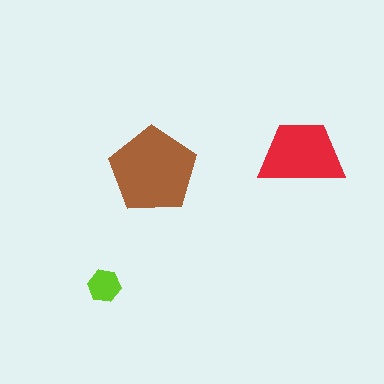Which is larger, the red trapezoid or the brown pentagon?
The brown pentagon.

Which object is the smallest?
The lime hexagon.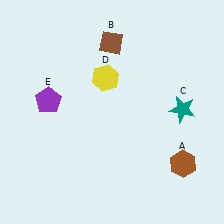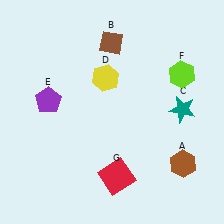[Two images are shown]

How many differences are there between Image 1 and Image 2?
There are 2 differences between the two images.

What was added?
A lime hexagon (F), a red square (G) were added in Image 2.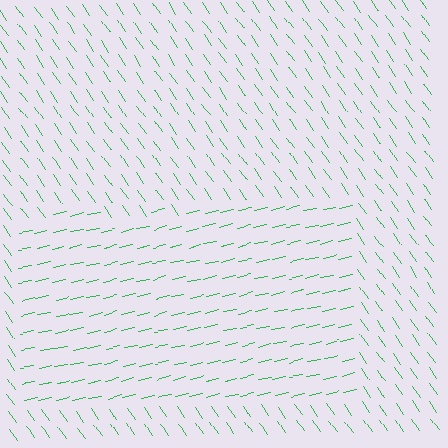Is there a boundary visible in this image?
Yes, there is a texture boundary formed by a change in line orientation.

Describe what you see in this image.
The image is filled with small green line segments. A rectangle region in the image has lines oriented differently from the surrounding lines, creating a visible texture boundary.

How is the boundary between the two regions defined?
The boundary is defined purely by a change in line orientation (approximately 68 degrees difference). All lines are the same color and thickness.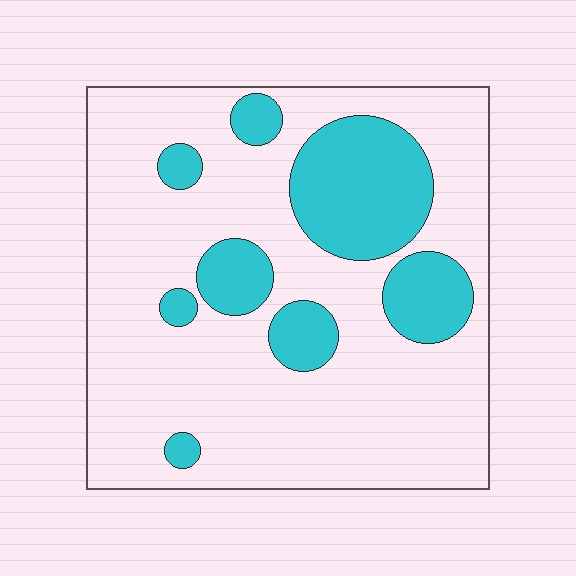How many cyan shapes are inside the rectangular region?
8.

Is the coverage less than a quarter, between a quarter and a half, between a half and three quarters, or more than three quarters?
Less than a quarter.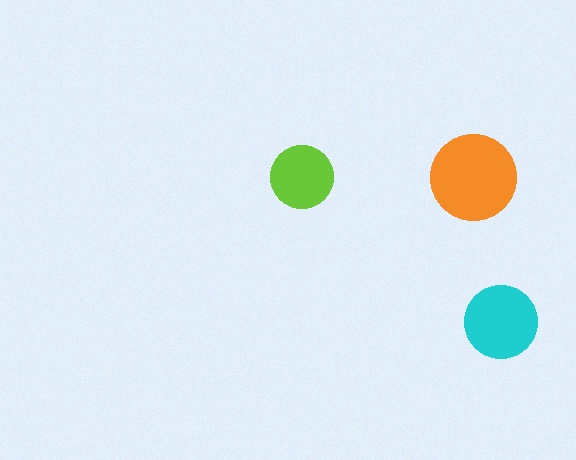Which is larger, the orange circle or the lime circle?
The orange one.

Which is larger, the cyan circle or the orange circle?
The orange one.